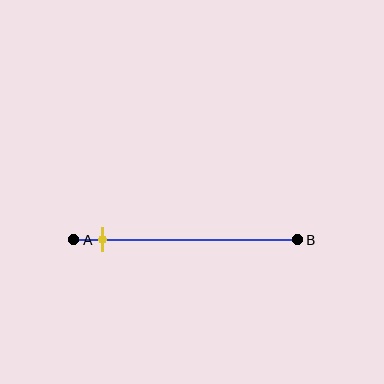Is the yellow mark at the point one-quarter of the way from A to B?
No, the mark is at about 15% from A, not at the 25% one-quarter point.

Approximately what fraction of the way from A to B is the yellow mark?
The yellow mark is approximately 15% of the way from A to B.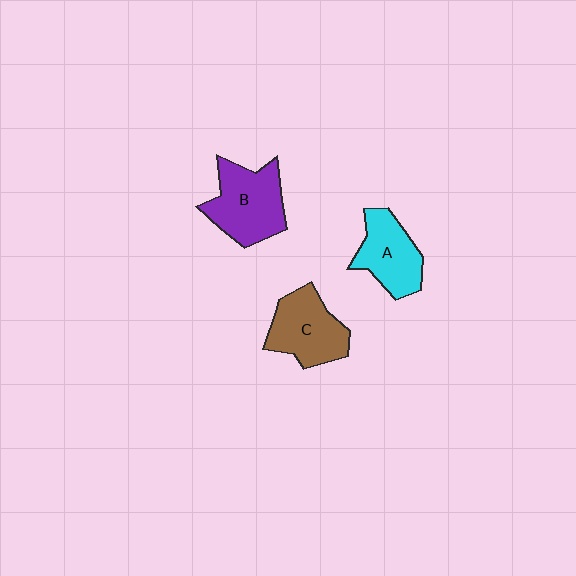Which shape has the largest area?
Shape B (purple).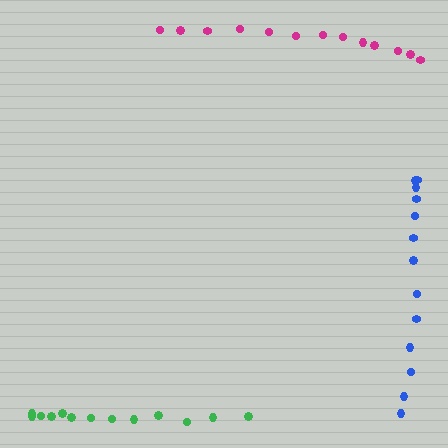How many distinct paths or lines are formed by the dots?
There are 3 distinct paths.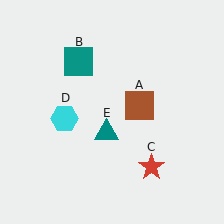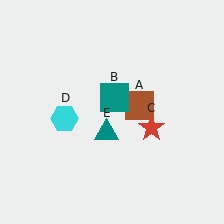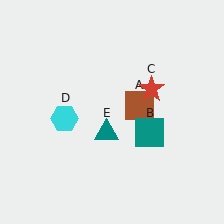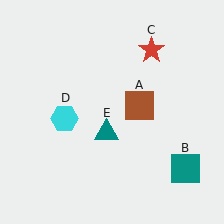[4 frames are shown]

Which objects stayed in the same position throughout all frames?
Brown square (object A) and cyan hexagon (object D) and teal triangle (object E) remained stationary.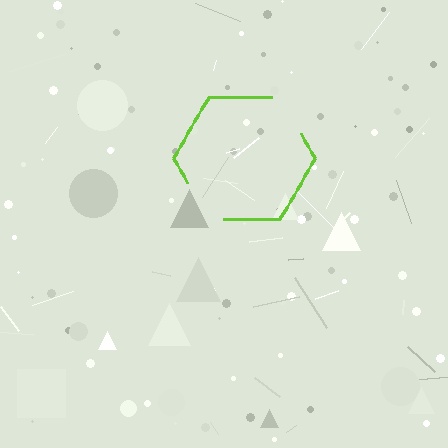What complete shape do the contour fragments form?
The contour fragments form a hexagon.